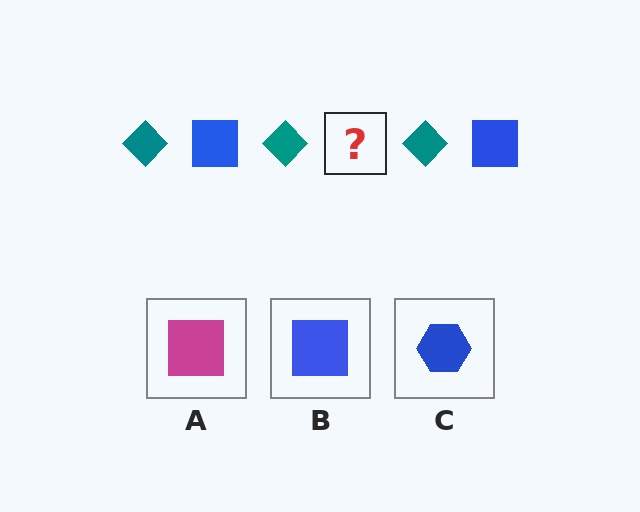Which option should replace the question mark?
Option B.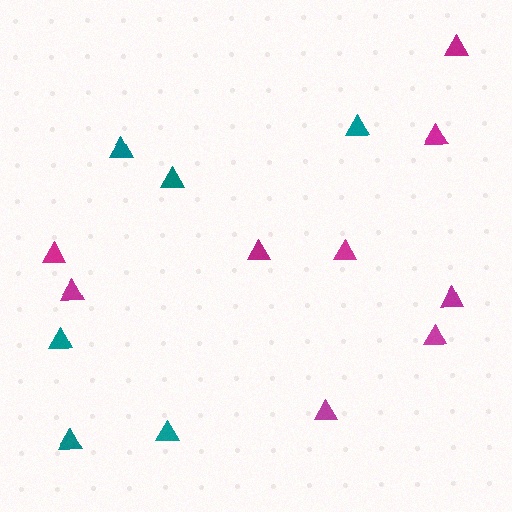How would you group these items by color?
There are 2 groups: one group of teal triangles (6) and one group of magenta triangles (9).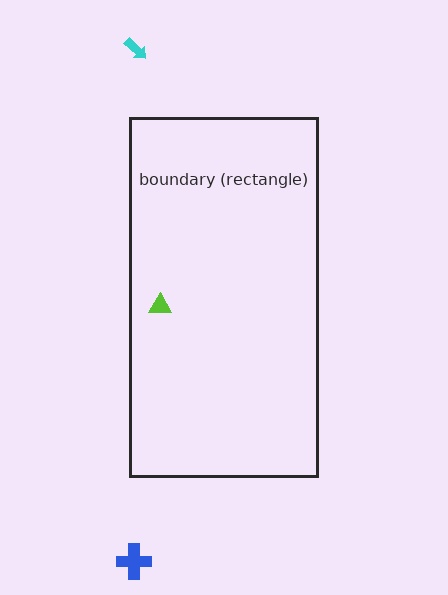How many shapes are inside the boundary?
1 inside, 2 outside.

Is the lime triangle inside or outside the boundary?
Inside.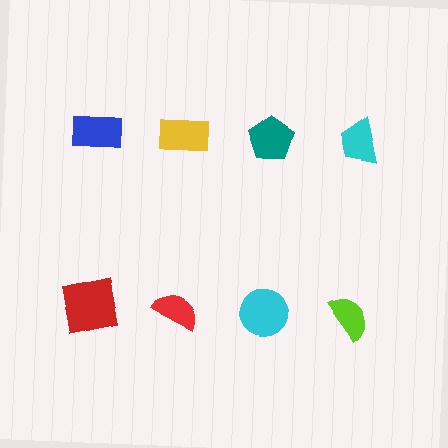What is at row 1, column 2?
A yellow rectangle.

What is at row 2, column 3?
A cyan circle.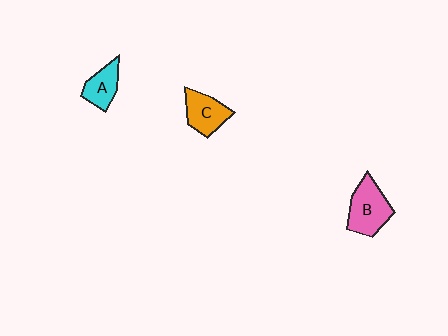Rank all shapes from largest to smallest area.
From largest to smallest: B (pink), C (orange), A (cyan).